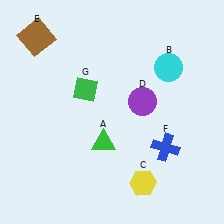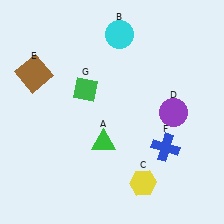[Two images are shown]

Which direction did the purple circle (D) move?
The purple circle (D) moved right.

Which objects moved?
The objects that moved are: the cyan circle (B), the purple circle (D), the brown square (E).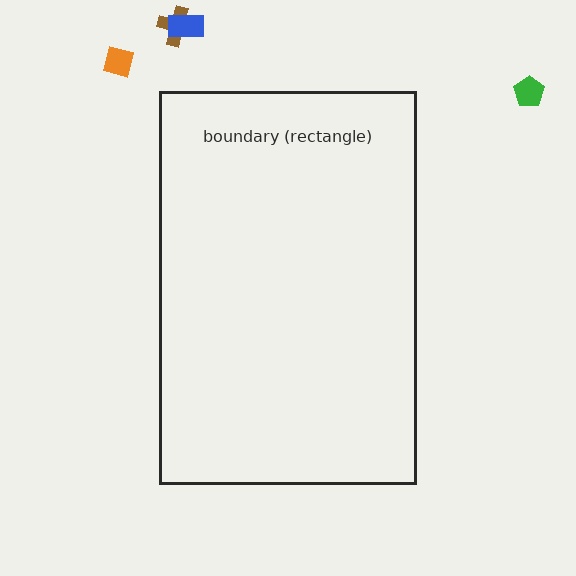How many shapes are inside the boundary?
0 inside, 4 outside.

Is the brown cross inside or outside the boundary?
Outside.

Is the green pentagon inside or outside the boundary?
Outside.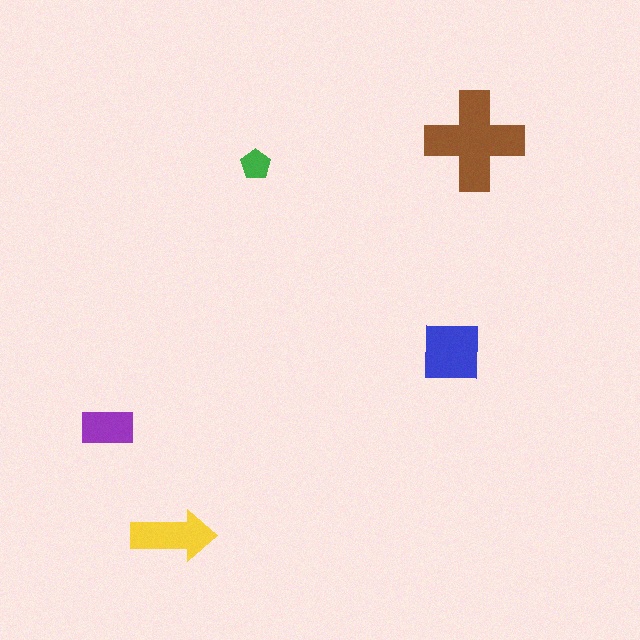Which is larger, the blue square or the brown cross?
The brown cross.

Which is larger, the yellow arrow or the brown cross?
The brown cross.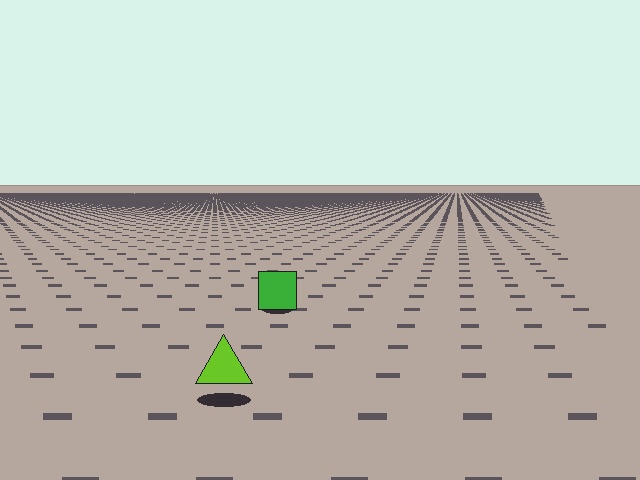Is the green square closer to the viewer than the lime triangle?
No. The lime triangle is closer — you can tell from the texture gradient: the ground texture is coarser near it.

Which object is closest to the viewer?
The lime triangle is closest. The texture marks near it are larger and more spread out.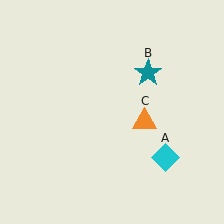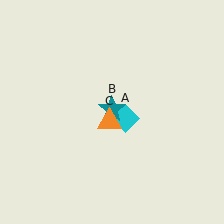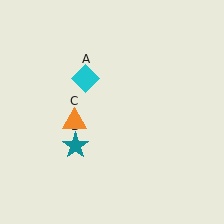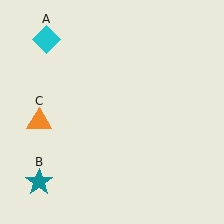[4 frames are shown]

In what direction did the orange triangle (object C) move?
The orange triangle (object C) moved left.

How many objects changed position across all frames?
3 objects changed position: cyan diamond (object A), teal star (object B), orange triangle (object C).